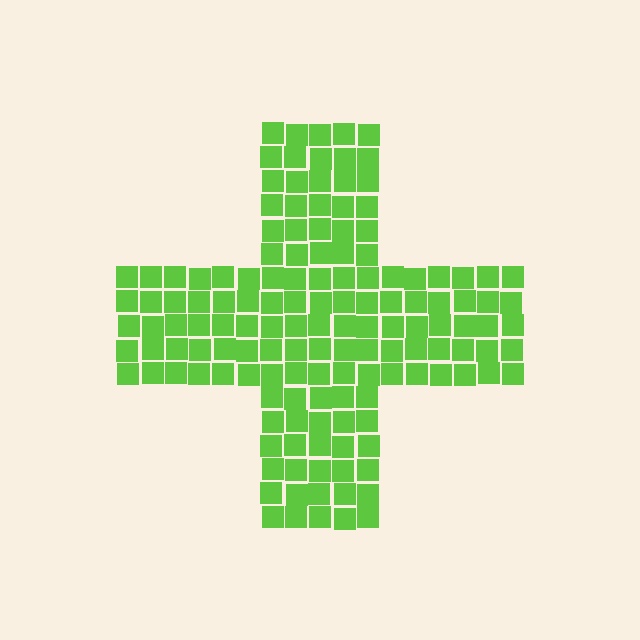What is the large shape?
The large shape is a cross.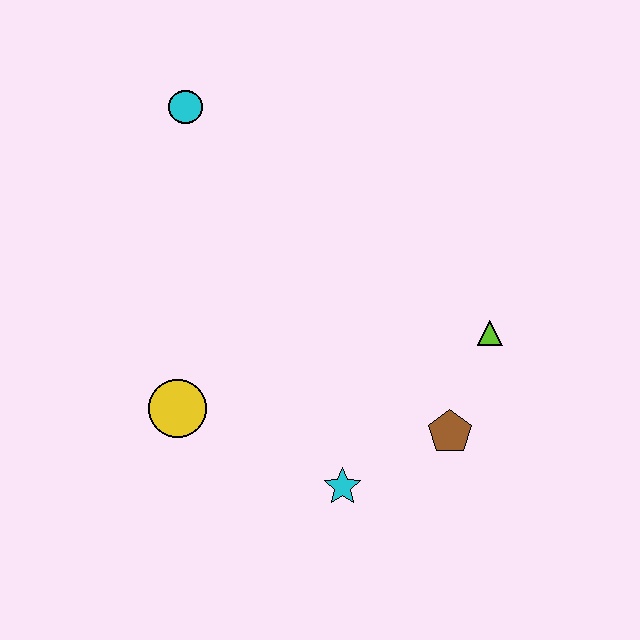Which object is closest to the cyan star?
The brown pentagon is closest to the cyan star.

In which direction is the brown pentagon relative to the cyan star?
The brown pentagon is to the right of the cyan star.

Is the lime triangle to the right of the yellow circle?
Yes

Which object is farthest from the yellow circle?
The lime triangle is farthest from the yellow circle.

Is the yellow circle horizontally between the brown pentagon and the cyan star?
No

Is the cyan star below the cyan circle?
Yes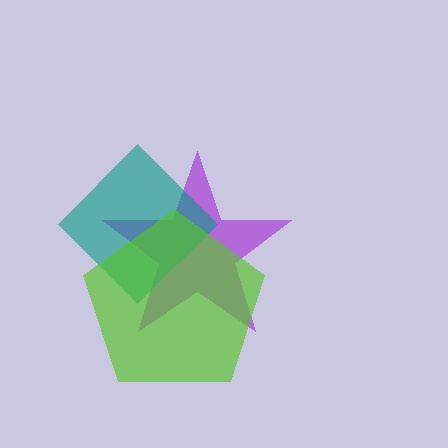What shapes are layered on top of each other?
The layered shapes are: a purple star, a teal diamond, a lime pentagon.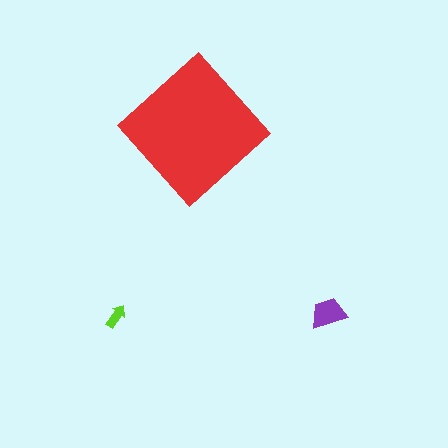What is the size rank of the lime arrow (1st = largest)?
3rd.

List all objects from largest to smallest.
The red diamond, the purple trapezoid, the lime arrow.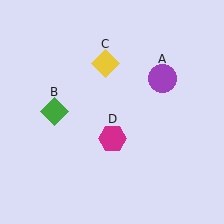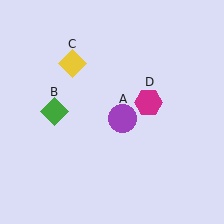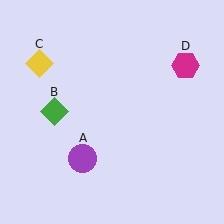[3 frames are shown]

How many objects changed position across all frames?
3 objects changed position: purple circle (object A), yellow diamond (object C), magenta hexagon (object D).